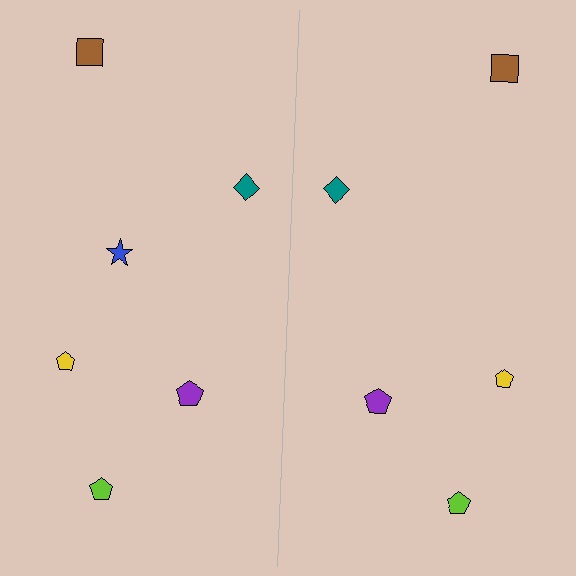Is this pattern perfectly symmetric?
No, the pattern is not perfectly symmetric. A blue star is missing from the right side.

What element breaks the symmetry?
A blue star is missing from the right side.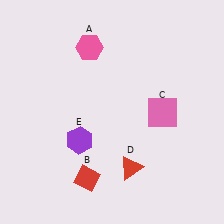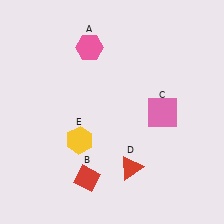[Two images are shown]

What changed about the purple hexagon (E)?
In Image 1, E is purple. In Image 2, it changed to yellow.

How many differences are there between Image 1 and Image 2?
There is 1 difference between the two images.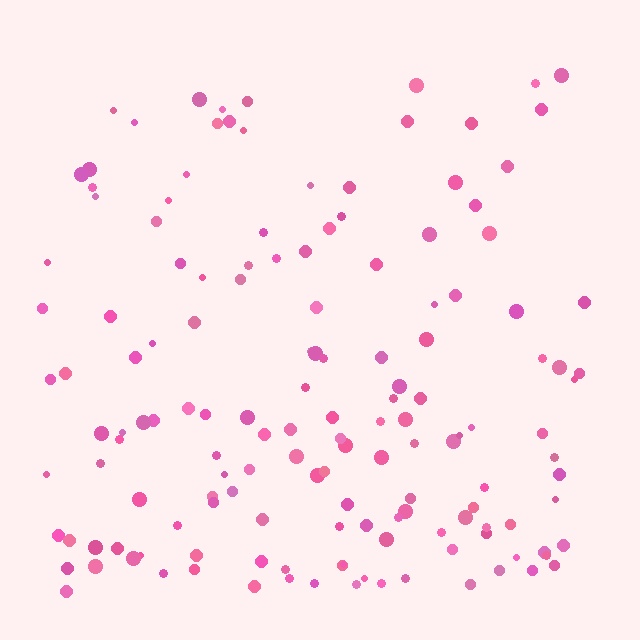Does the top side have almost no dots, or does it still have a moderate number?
Still a moderate number, just noticeably fewer than the bottom.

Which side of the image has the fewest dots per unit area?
The top.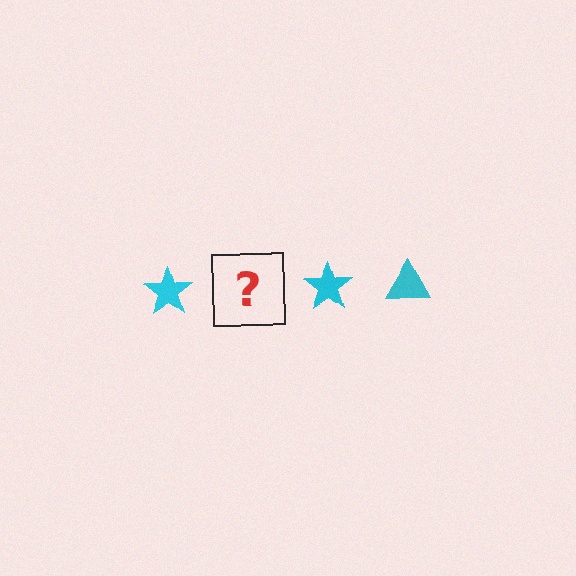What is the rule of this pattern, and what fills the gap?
The rule is that the pattern cycles through star, triangle shapes in cyan. The gap should be filled with a cyan triangle.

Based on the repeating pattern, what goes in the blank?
The blank should be a cyan triangle.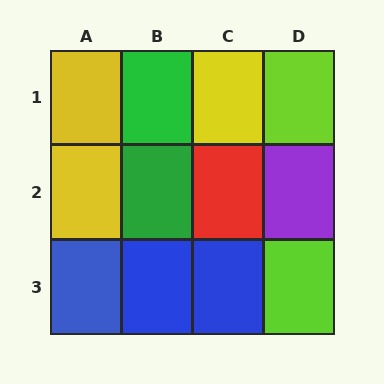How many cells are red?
1 cell is red.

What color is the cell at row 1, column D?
Lime.